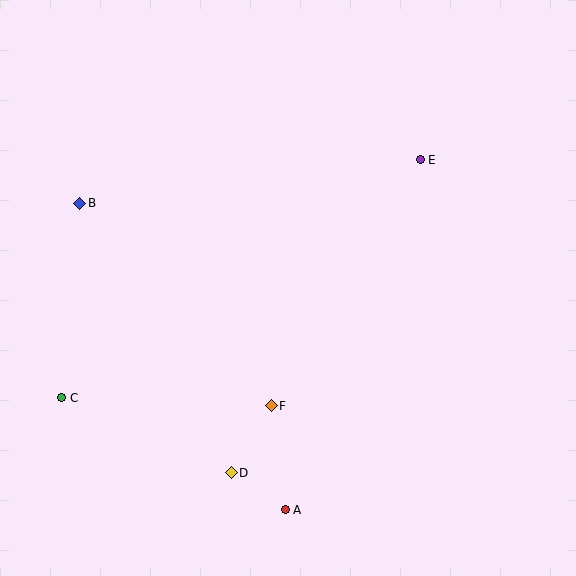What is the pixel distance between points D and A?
The distance between D and A is 65 pixels.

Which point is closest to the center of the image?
Point F at (271, 406) is closest to the center.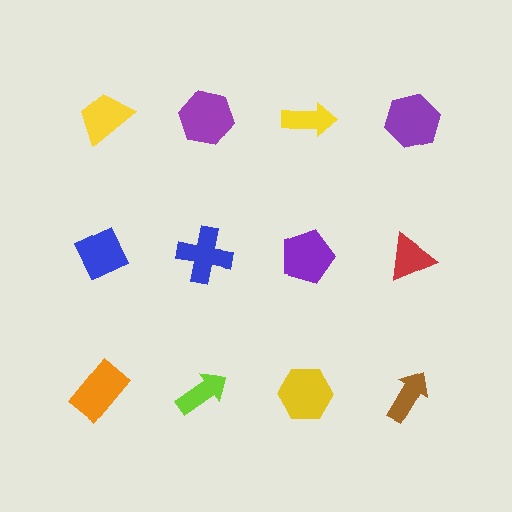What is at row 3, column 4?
A brown arrow.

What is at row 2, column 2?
A blue cross.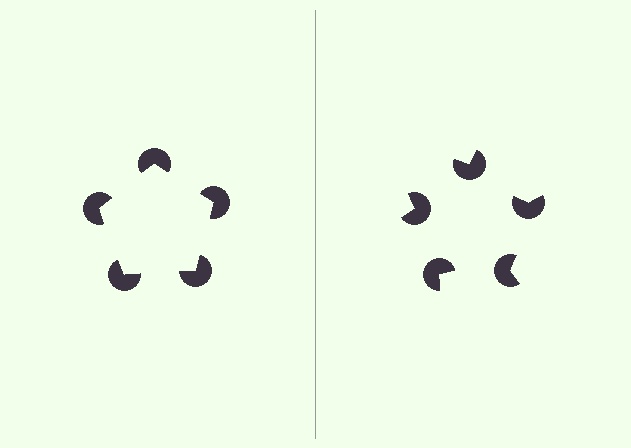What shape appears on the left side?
An illusory pentagon.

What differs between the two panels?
The pac-man discs are positioned identically on both sides; only the wedge orientations differ. On the left they align to a pentagon; on the right they are misaligned.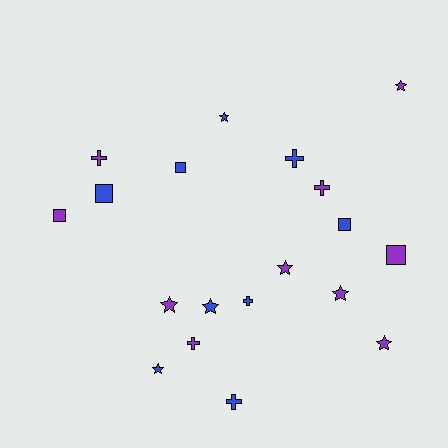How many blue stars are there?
There are 3 blue stars.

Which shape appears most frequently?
Star, with 8 objects.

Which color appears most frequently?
Purple, with 10 objects.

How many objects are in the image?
There are 19 objects.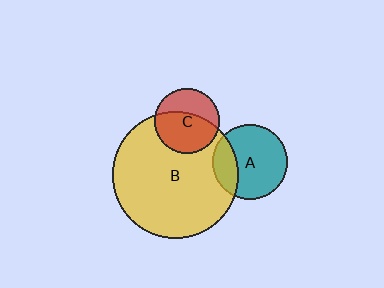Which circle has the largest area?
Circle B (yellow).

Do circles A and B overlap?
Yes.